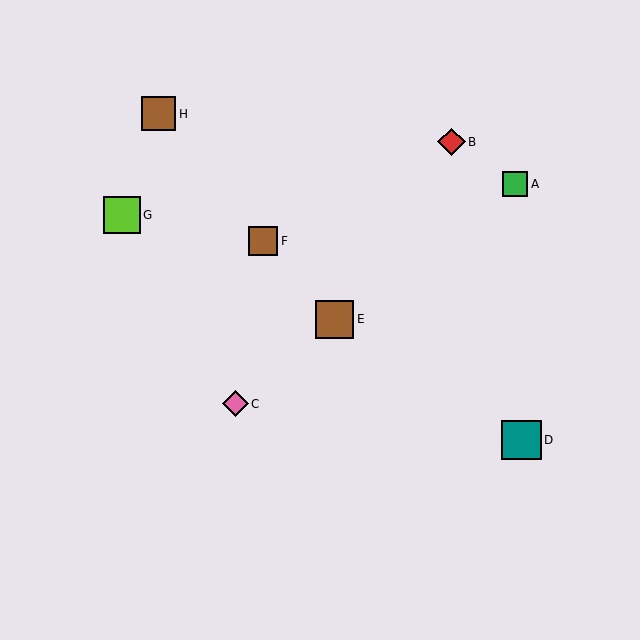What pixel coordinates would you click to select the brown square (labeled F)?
Click at (263, 241) to select the brown square F.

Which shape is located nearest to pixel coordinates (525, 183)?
The green square (labeled A) at (515, 184) is nearest to that location.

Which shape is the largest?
The teal square (labeled D) is the largest.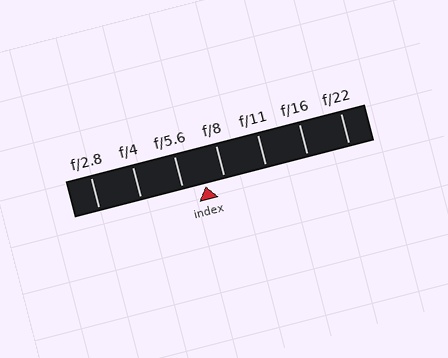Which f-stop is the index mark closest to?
The index mark is closest to f/8.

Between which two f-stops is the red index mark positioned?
The index mark is between f/5.6 and f/8.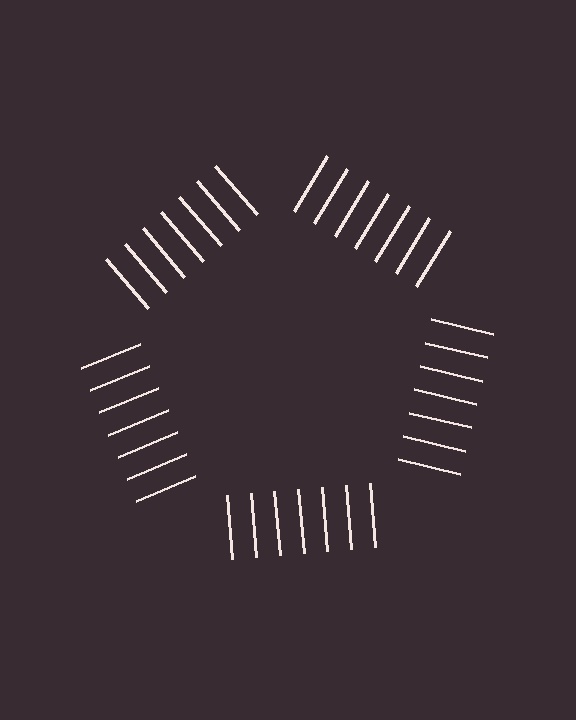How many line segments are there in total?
35 — 7 along each of the 5 edges.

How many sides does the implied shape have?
5 sides — the line-ends trace a pentagon.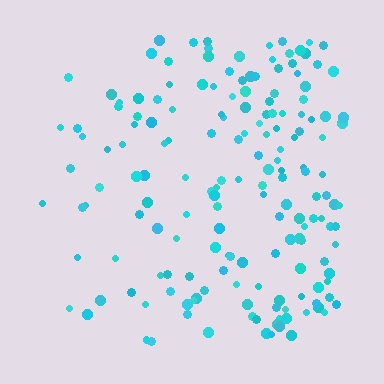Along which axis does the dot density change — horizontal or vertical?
Horizontal.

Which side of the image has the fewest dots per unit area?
The left.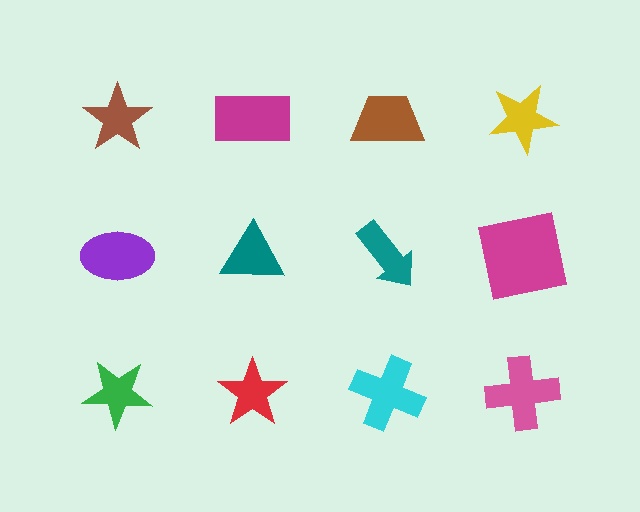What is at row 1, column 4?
A yellow star.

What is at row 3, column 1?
A green star.